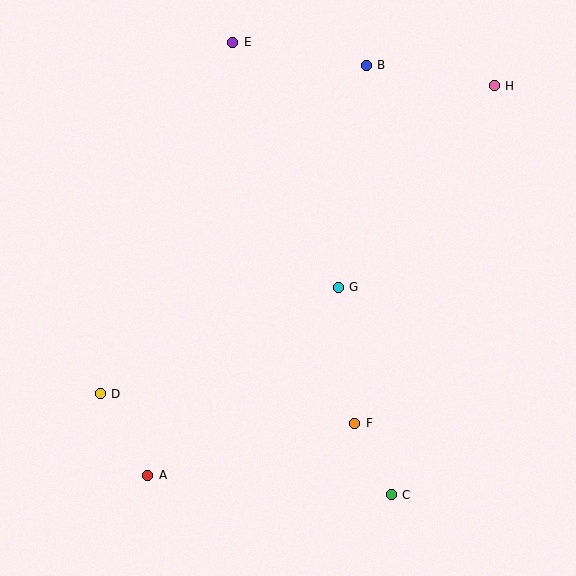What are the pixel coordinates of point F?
Point F is at (355, 423).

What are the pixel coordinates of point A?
Point A is at (148, 475).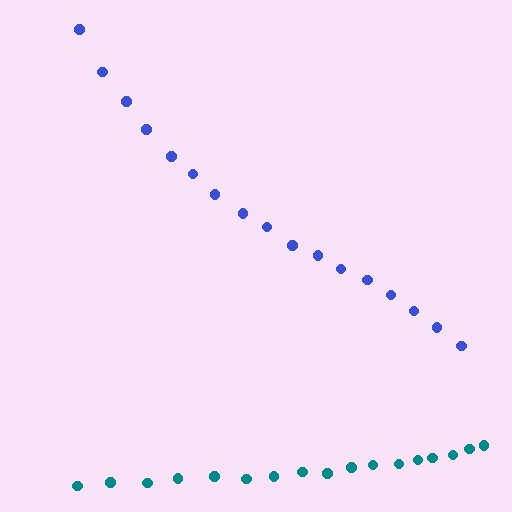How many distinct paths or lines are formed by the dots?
There are 2 distinct paths.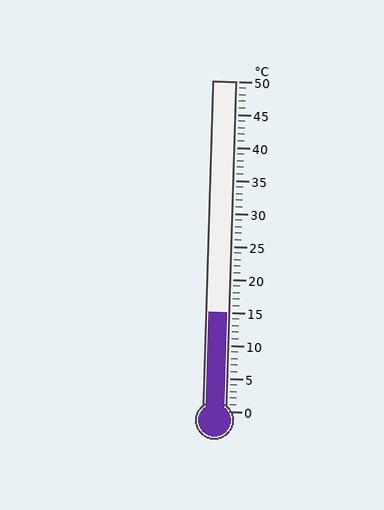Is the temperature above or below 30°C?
The temperature is below 30°C.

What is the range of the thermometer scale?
The thermometer scale ranges from 0°C to 50°C.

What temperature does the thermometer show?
The thermometer shows approximately 15°C.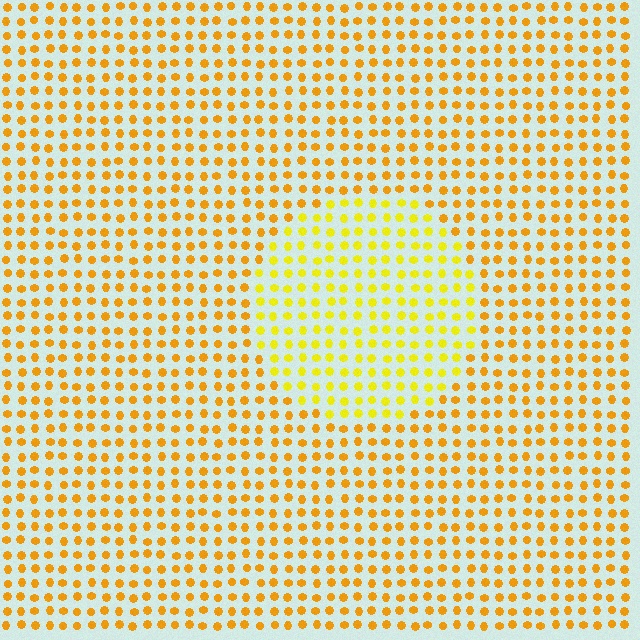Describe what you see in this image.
The image is filled with small orange elements in a uniform arrangement. A circle-shaped region is visible where the elements are tinted to a slightly different hue, forming a subtle color boundary.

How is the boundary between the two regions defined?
The boundary is defined purely by a slight shift in hue (about 23 degrees). Spacing, size, and orientation are identical on both sides.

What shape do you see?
I see a circle.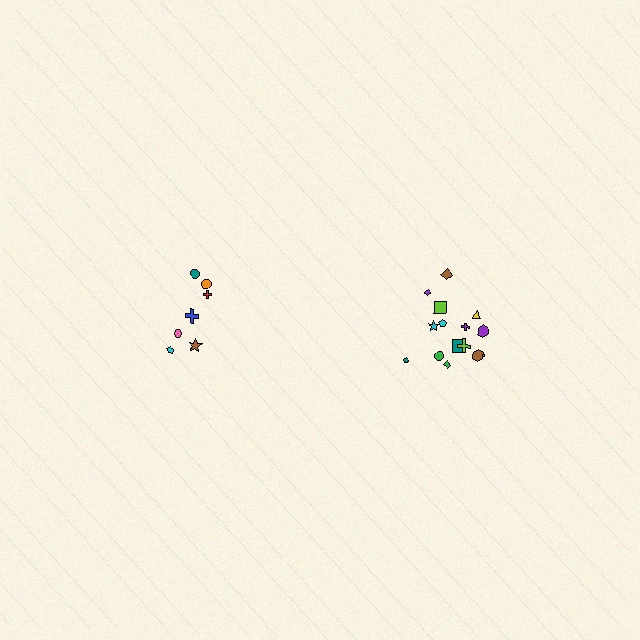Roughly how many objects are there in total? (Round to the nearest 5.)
Roughly 20 objects in total.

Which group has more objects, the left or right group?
The right group.